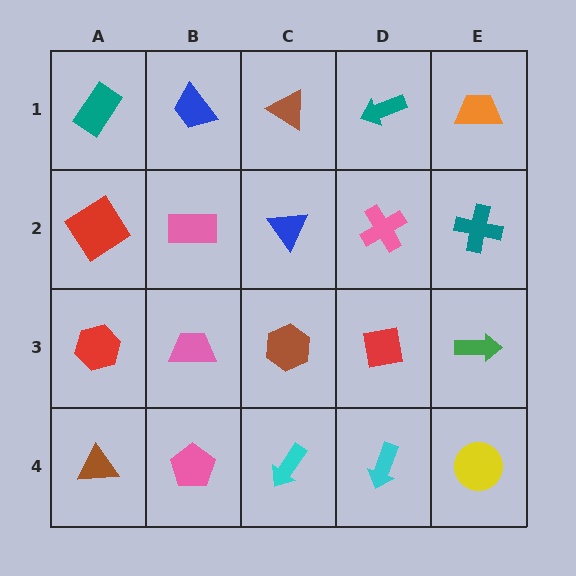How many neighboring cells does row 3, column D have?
4.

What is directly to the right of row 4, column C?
A cyan arrow.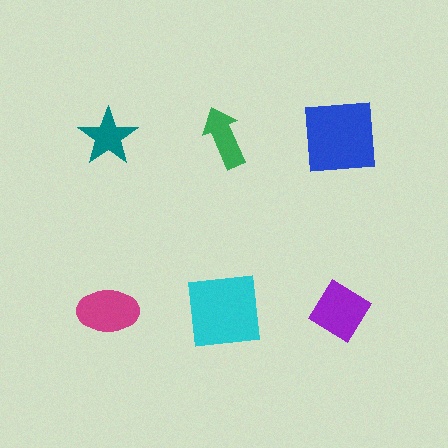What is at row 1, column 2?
A green arrow.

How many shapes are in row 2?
3 shapes.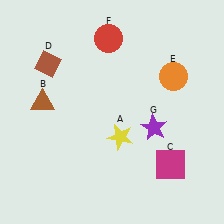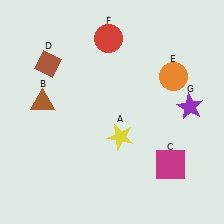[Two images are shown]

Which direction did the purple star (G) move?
The purple star (G) moved right.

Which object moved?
The purple star (G) moved right.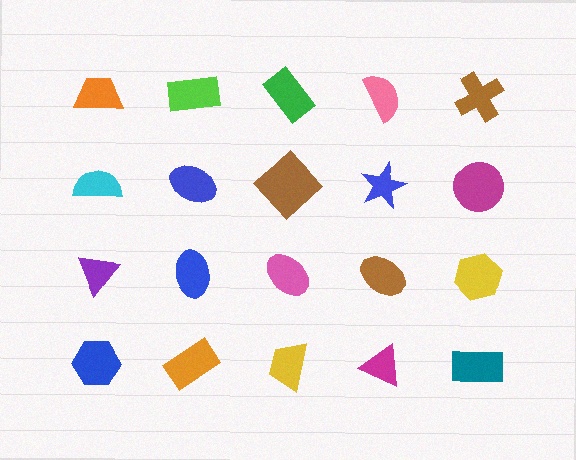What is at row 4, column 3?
A yellow trapezoid.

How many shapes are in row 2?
5 shapes.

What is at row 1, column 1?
An orange trapezoid.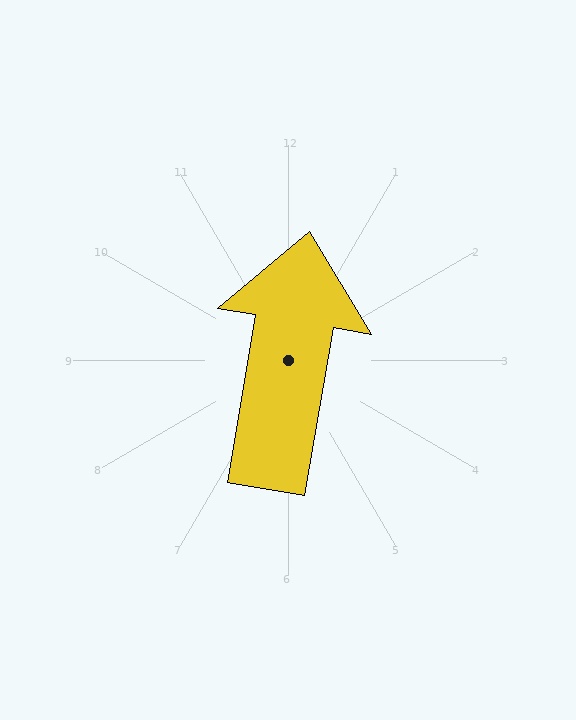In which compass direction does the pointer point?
North.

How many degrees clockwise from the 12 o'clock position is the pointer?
Approximately 10 degrees.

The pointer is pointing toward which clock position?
Roughly 12 o'clock.